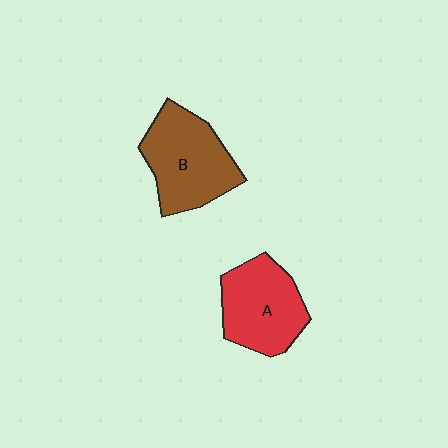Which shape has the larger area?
Shape B (brown).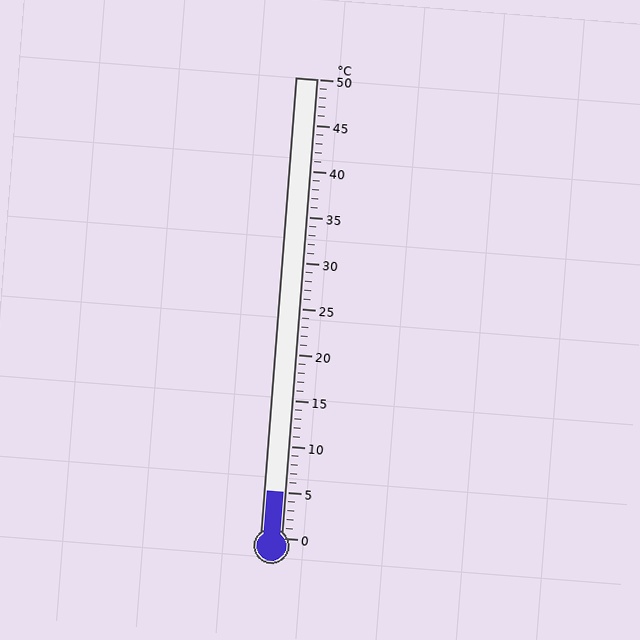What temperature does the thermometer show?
The thermometer shows approximately 5°C.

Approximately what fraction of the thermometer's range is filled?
The thermometer is filled to approximately 10% of its range.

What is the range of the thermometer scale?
The thermometer scale ranges from 0°C to 50°C.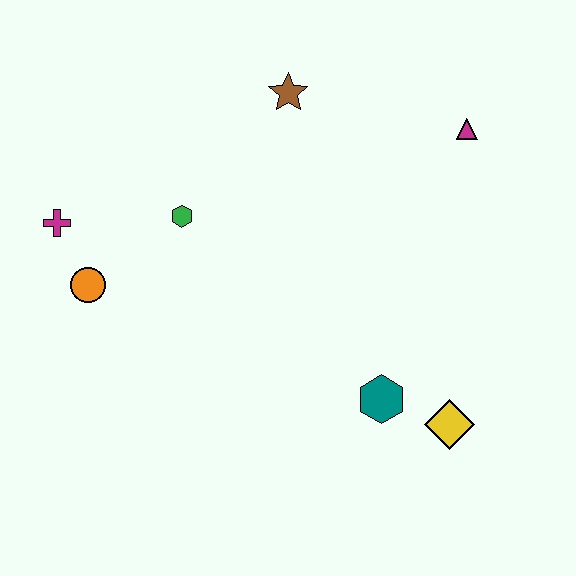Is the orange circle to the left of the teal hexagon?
Yes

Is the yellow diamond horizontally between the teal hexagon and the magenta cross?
No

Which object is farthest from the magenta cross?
The yellow diamond is farthest from the magenta cross.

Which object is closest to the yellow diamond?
The teal hexagon is closest to the yellow diamond.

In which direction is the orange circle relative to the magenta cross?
The orange circle is below the magenta cross.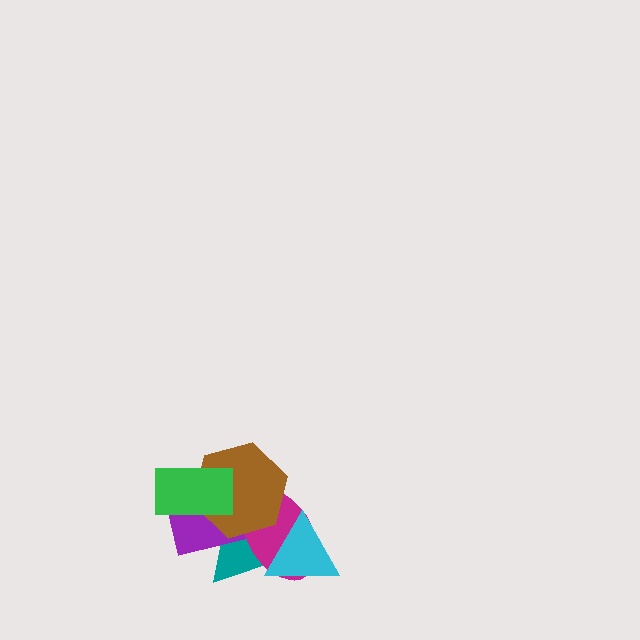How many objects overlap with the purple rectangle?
4 objects overlap with the purple rectangle.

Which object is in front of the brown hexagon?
The green rectangle is in front of the brown hexagon.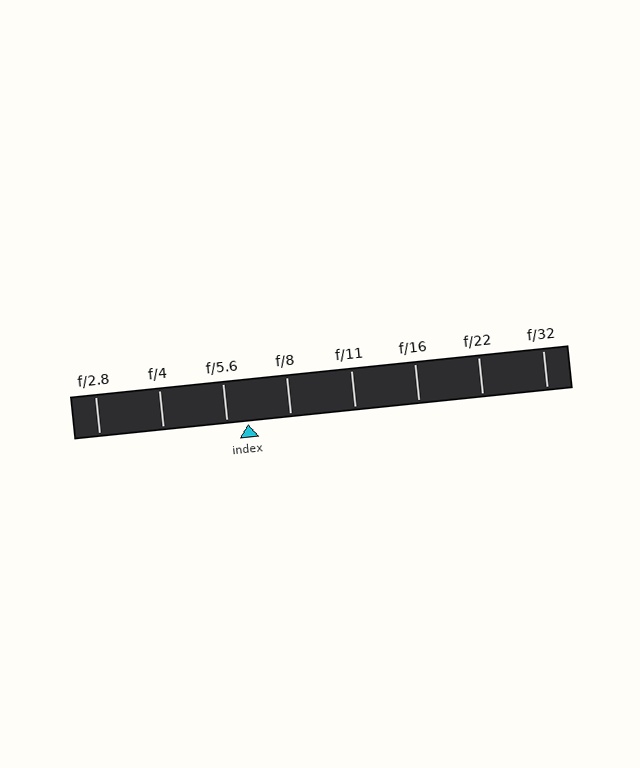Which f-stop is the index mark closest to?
The index mark is closest to f/5.6.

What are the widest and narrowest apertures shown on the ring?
The widest aperture shown is f/2.8 and the narrowest is f/32.